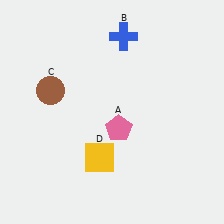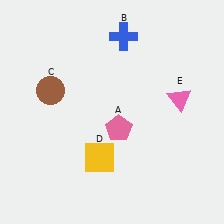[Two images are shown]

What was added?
A pink triangle (E) was added in Image 2.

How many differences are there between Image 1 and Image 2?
There is 1 difference between the two images.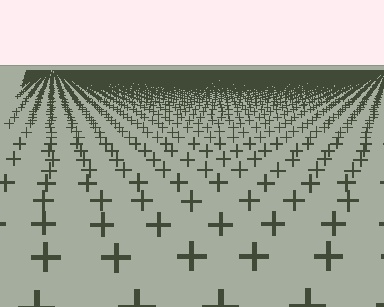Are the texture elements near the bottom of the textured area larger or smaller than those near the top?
Larger. Near the bottom, elements are closer to the viewer and appear at a bigger on-screen size.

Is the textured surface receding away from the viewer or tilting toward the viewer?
The surface is receding away from the viewer. Texture elements get smaller and denser toward the top.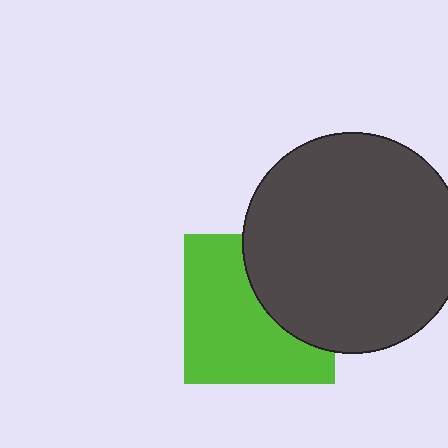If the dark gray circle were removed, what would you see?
You would see the complete lime square.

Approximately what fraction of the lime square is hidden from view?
Roughly 38% of the lime square is hidden behind the dark gray circle.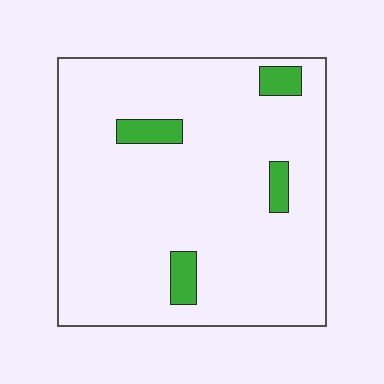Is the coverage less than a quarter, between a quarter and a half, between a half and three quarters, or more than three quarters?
Less than a quarter.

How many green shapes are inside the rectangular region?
4.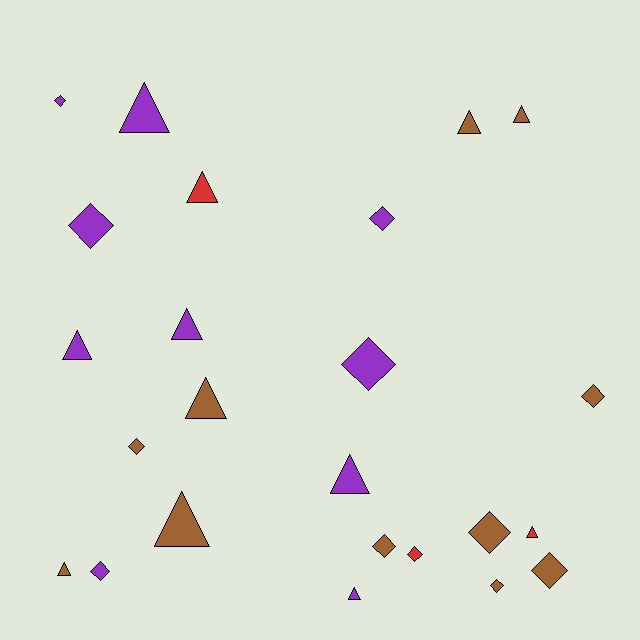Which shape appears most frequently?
Triangle, with 12 objects.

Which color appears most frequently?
Brown, with 11 objects.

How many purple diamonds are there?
There are 5 purple diamonds.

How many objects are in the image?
There are 24 objects.